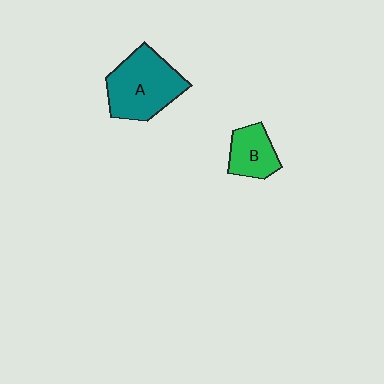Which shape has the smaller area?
Shape B (green).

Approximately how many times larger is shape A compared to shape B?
Approximately 1.9 times.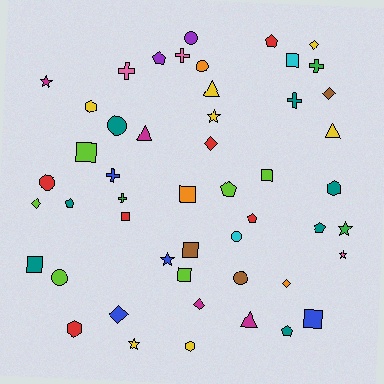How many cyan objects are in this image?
There are 2 cyan objects.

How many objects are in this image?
There are 50 objects.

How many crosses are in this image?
There are 6 crosses.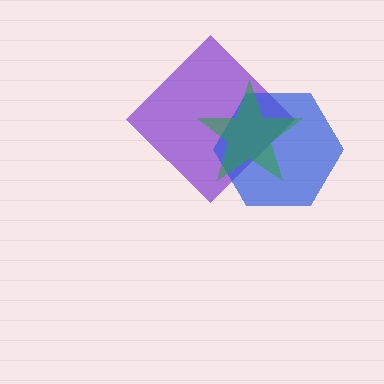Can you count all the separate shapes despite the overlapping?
Yes, there are 3 separate shapes.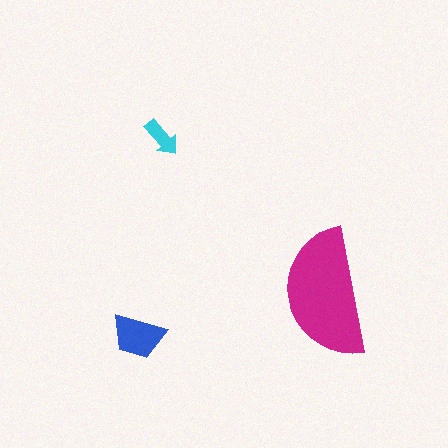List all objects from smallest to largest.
The cyan arrow, the blue trapezoid, the magenta semicircle.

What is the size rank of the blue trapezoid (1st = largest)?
2nd.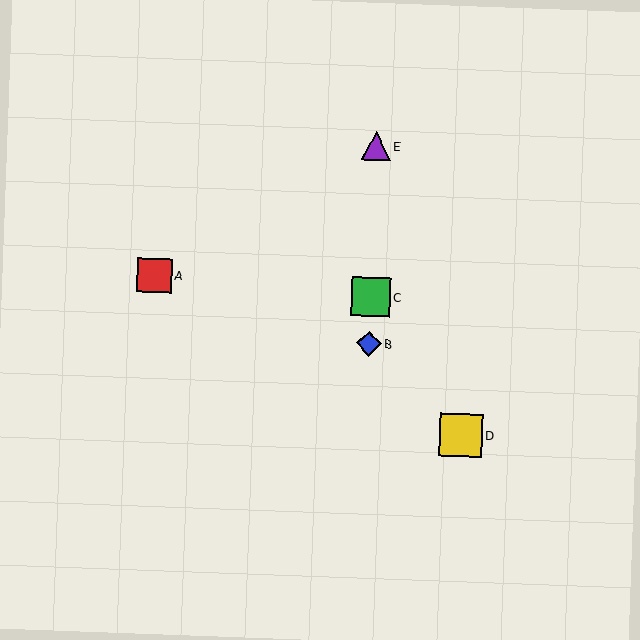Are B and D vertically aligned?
No, B is at x≈369 and D is at x≈460.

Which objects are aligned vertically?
Objects B, C, E are aligned vertically.